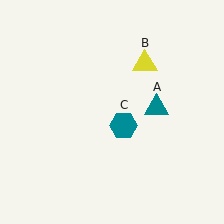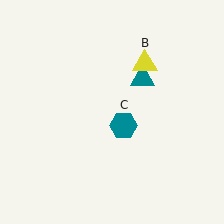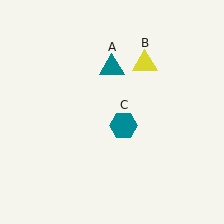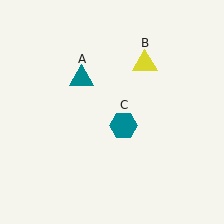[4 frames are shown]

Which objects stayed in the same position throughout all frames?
Yellow triangle (object B) and teal hexagon (object C) remained stationary.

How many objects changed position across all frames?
1 object changed position: teal triangle (object A).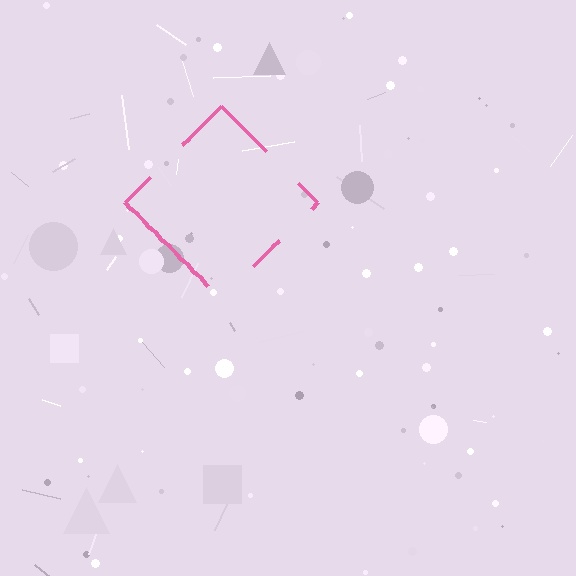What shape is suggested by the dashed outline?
The dashed outline suggests a diamond.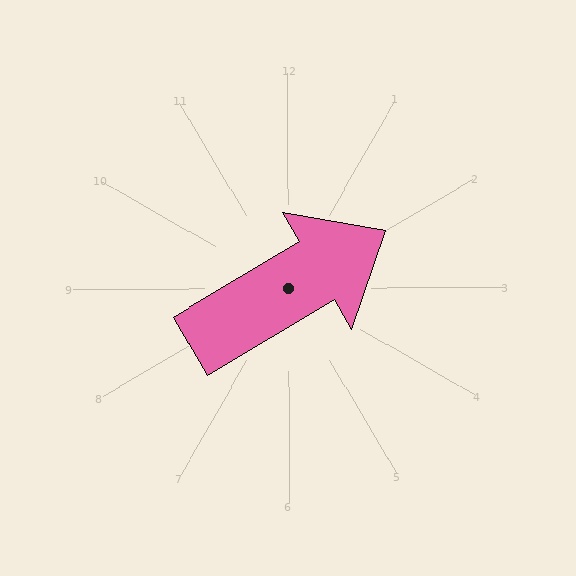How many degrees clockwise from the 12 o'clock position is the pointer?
Approximately 59 degrees.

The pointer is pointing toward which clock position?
Roughly 2 o'clock.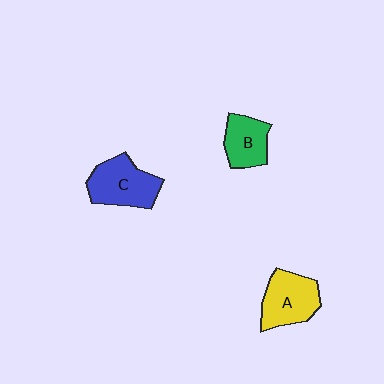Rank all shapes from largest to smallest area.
From largest to smallest: C (blue), A (yellow), B (green).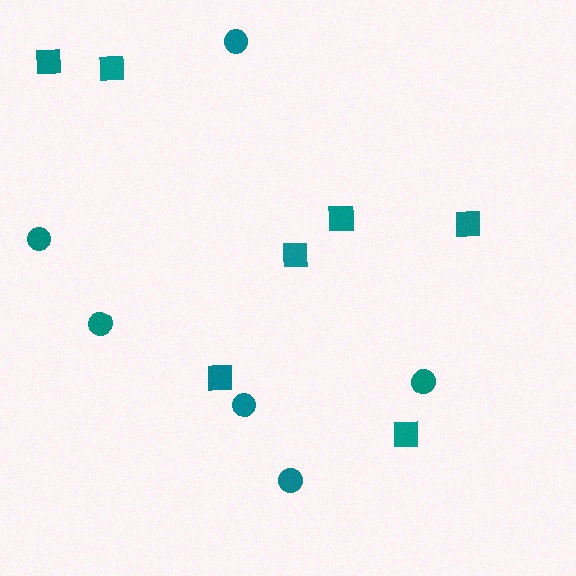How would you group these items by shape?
There are 2 groups: one group of squares (7) and one group of circles (6).